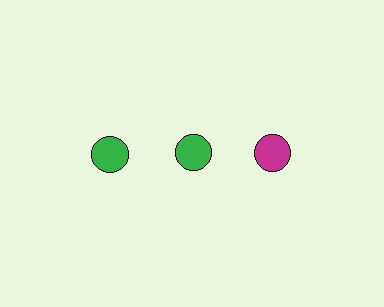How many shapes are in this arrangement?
There are 3 shapes arranged in a grid pattern.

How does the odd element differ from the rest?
It has a different color: magenta instead of green.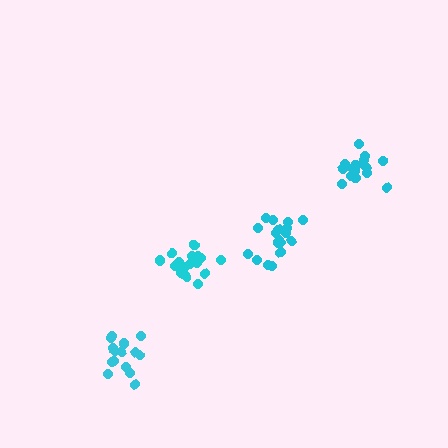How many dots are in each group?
Group 1: 18 dots, Group 2: 17 dots, Group 3: 15 dots, Group 4: 17 dots (67 total).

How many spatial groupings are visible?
There are 4 spatial groupings.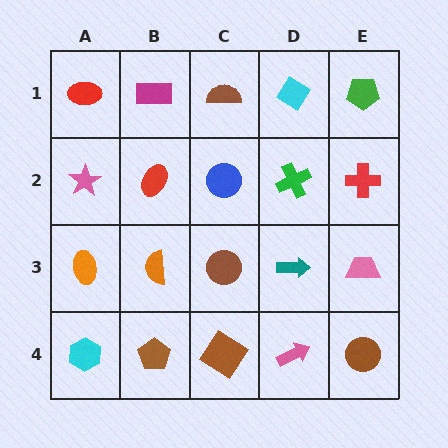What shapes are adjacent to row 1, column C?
A blue circle (row 2, column C), a magenta rectangle (row 1, column B), a cyan diamond (row 1, column D).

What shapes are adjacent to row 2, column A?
A red ellipse (row 1, column A), an orange ellipse (row 3, column A), a red ellipse (row 2, column B).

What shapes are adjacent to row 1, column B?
A red ellipse (row 2, column B), a red ellipse (row 1, column A), a brown semicircle (row 1, column C).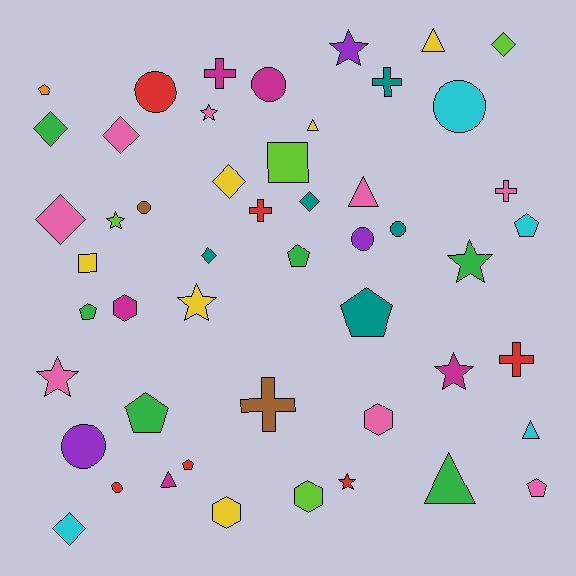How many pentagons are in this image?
There are 8 pentagons.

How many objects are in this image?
There are 50 objects.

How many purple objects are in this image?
There are 3 purple objects.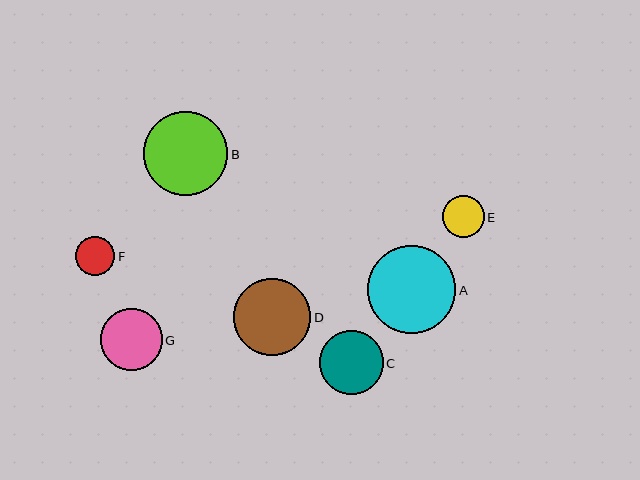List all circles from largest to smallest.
From largest to smallest: A, B, D, C, G, E, F.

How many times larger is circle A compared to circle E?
Circle A is approximately 2.1 times the size of circle E.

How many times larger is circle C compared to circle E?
Circle C is approximately 1.5 times the size of circle E.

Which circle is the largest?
Circle A is the largest with a size of approximately 88 pixels.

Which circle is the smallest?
Circle F is the smallest with a size of approximately 39 pixels.